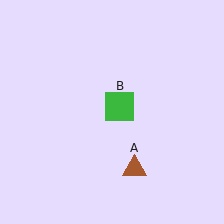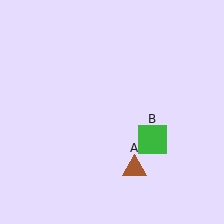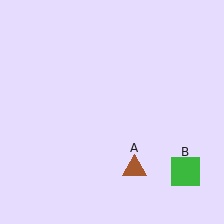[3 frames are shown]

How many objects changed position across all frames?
1 object changed position: green square (object B).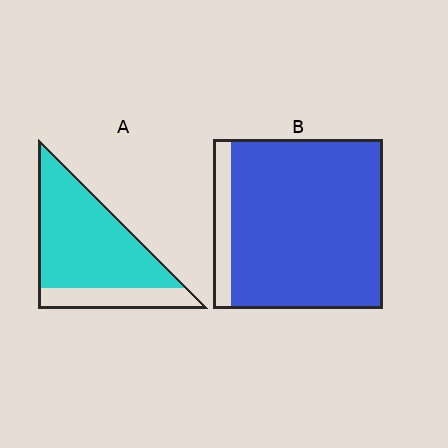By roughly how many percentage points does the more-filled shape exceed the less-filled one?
By roughly 15 percentage points (B over A).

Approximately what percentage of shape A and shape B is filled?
A is approximately 75% and B is approximately 90%.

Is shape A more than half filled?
Yes.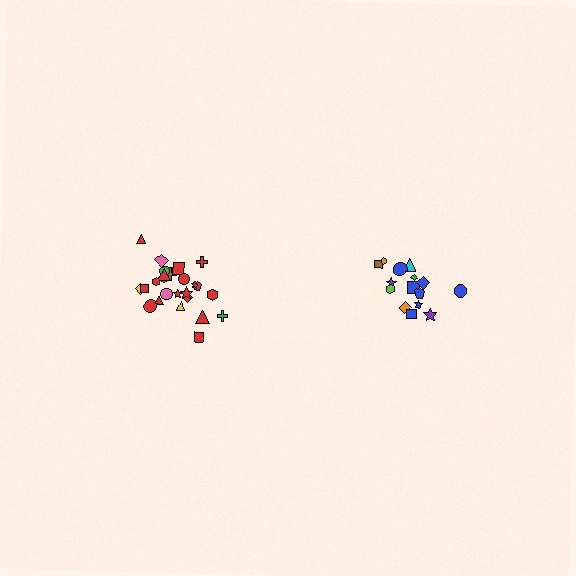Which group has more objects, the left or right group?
The left group.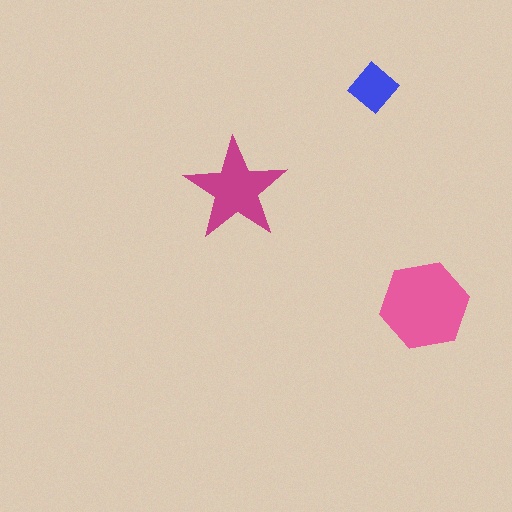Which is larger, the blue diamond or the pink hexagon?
The pink hexagon.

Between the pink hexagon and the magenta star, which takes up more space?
The pink hexagon.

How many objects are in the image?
There are 3 objects in the image.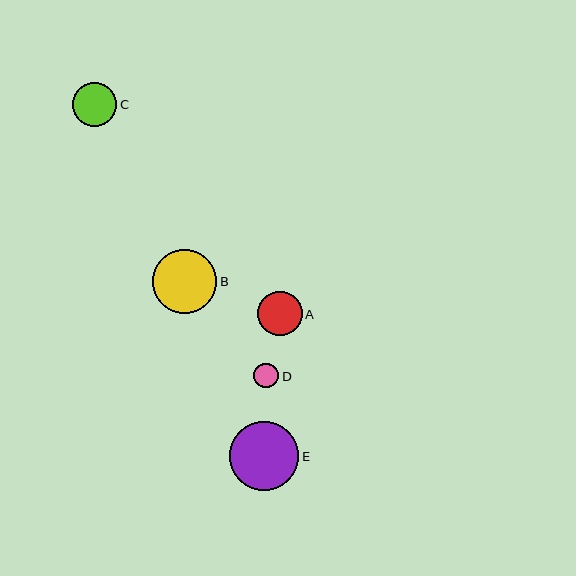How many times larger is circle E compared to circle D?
Circle E is approximately 2.8 times the size of circle D.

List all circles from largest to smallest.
From largest to smallest: E, B, A, C, D.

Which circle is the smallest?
Circle D is the smallest with a size of approximately 25 pixels.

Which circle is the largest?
Circle E is the largest with a size of approximately 69 pixels.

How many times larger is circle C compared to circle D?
Circle C is approximately 1.8 times the size of circle D.